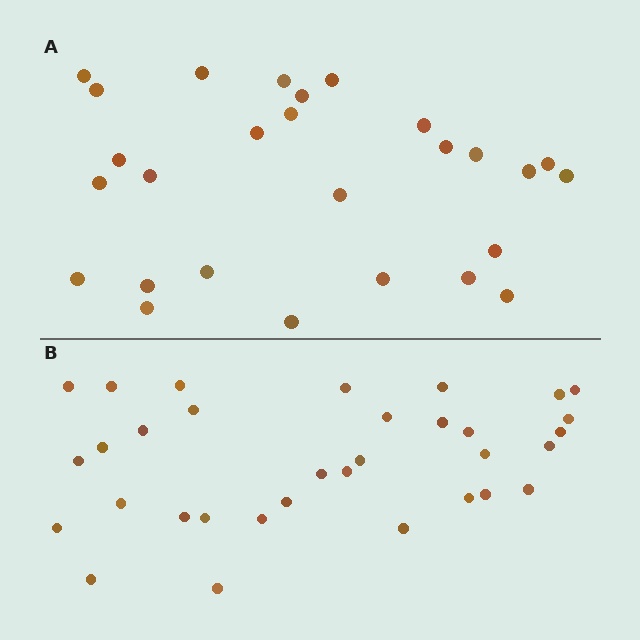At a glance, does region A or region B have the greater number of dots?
Region B (the bottom region) has more dots.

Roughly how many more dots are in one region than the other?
Region B has about 6 more dots than region A.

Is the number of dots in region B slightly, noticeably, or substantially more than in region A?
Region B has only slightly more — the two regions are fairly close. The ratio is roughly 1.2 to 1.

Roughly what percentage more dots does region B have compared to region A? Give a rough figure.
About 20% more.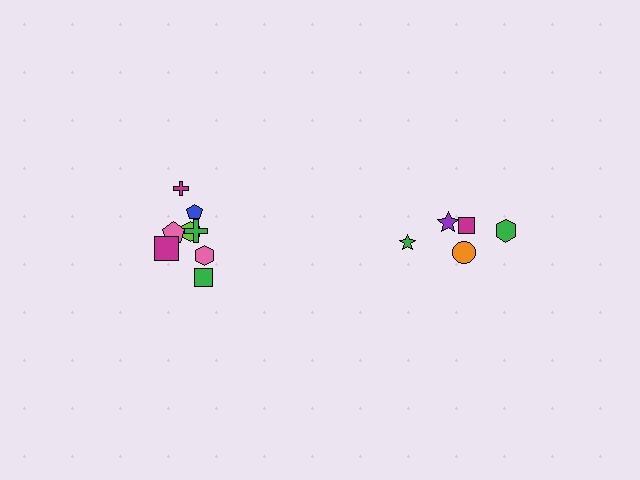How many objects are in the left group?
There are 8 objects.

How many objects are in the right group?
There are 5 objects.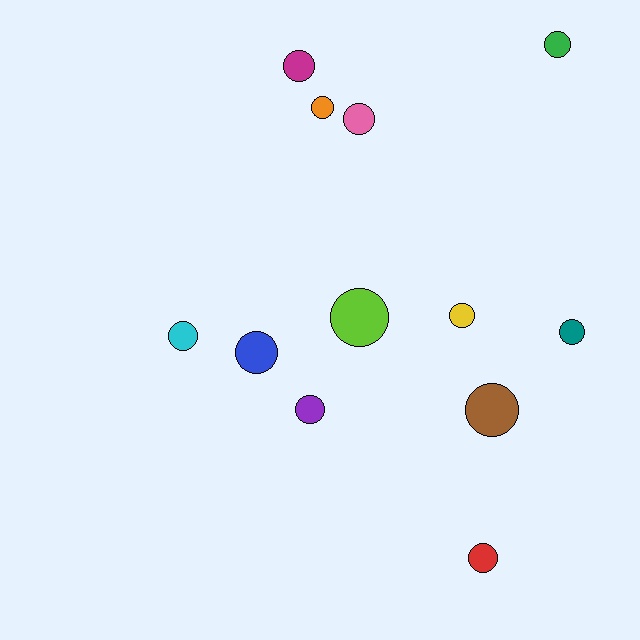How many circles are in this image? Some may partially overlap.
There are 12 circles.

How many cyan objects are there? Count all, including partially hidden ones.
There is 1 cyan object.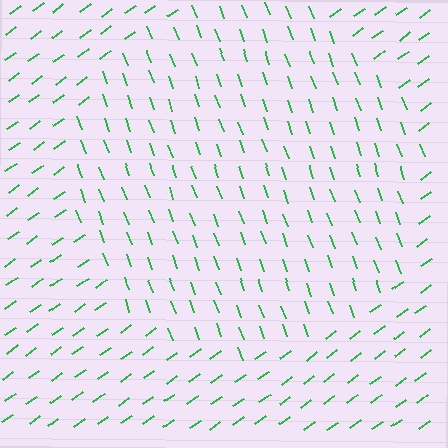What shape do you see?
I see a circle.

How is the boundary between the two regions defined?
The boundary is defined purely by a change in line orientation (approximately 74 degrees difference). All lines are the same color and thickness.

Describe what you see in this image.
The image is filled with small green line segments. A circle region in the image has lines oriented differently from the surrounding lines, creating a visible texture boundary.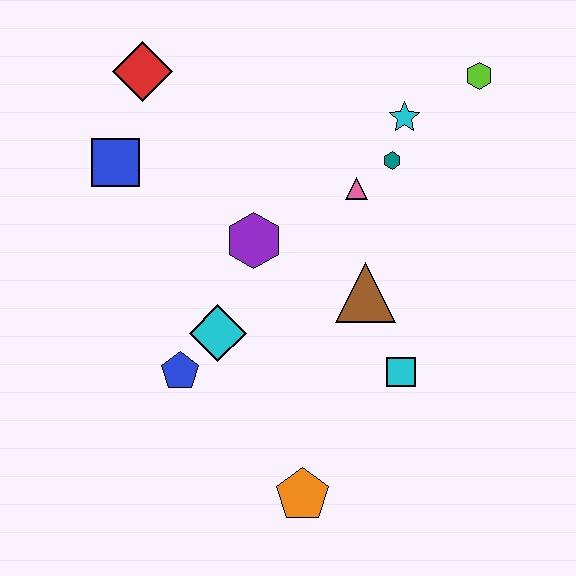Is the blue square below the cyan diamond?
No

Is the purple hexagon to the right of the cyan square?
No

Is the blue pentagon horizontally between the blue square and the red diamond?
No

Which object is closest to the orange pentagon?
The cyan square is closest to the orange pentagon.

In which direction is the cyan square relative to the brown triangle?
The cyan square is below the brown triangle.